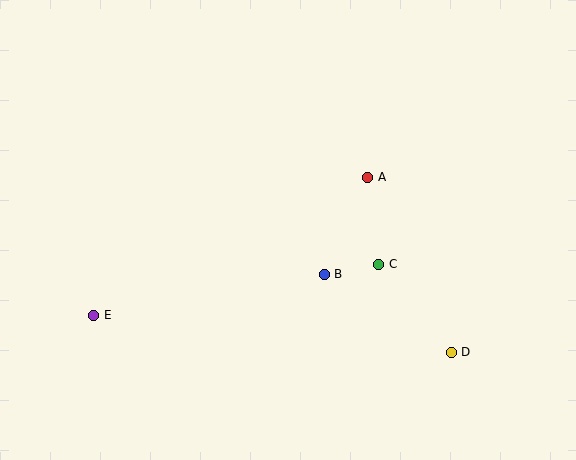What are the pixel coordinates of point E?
Point E is at (93, 315).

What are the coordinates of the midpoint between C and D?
The midpoint between C and D is at (415, 308).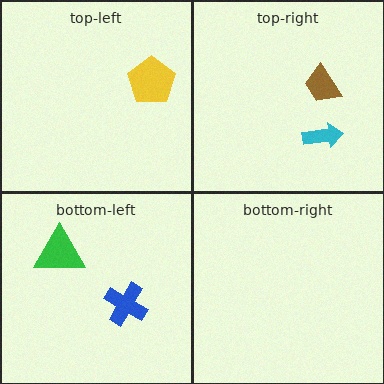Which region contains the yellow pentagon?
The top-left region.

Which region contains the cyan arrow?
The top-right region.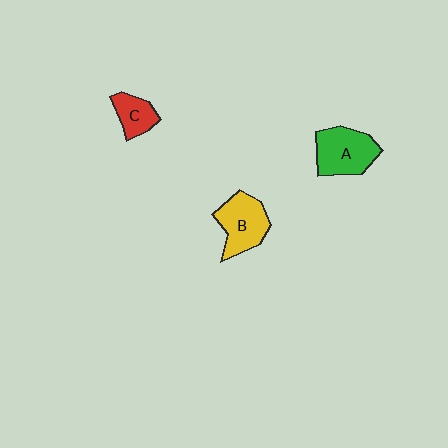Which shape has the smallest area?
Shape C (red).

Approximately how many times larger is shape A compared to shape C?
Approximately 1.8 times.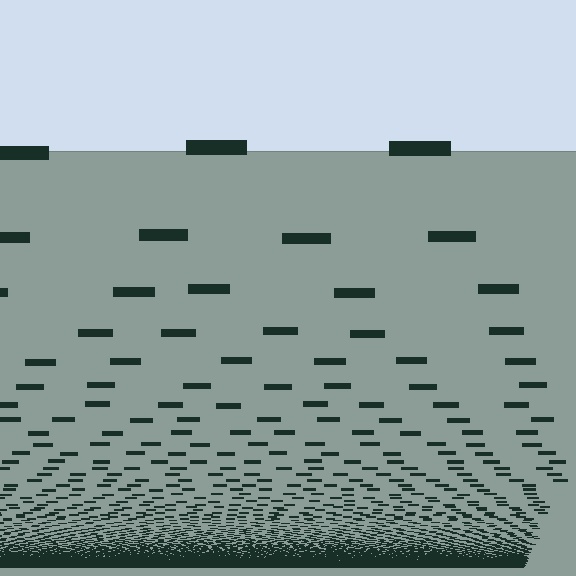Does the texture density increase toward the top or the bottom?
Density increases toward the bottom.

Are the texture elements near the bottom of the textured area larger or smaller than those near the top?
Smaller. The gradient is inverted — elements near the bottom are smaller and denser.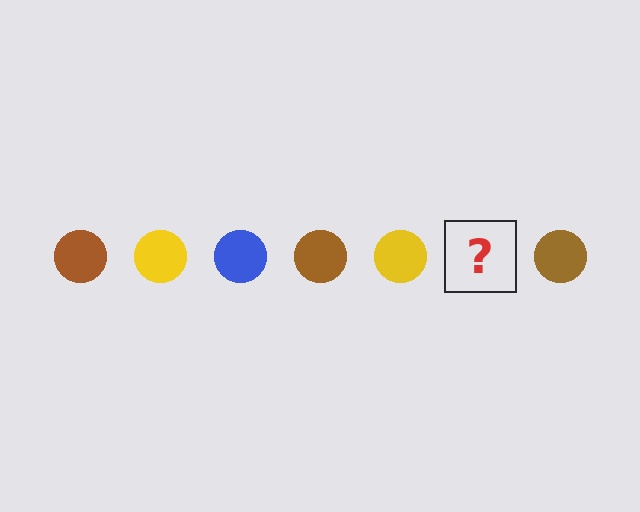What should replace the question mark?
The question mark should be replaced with a blue circle.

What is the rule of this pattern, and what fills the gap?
The rule is that the pattern cycles through brown, yellow, blue circles. The gap should be filled with a blue circle.